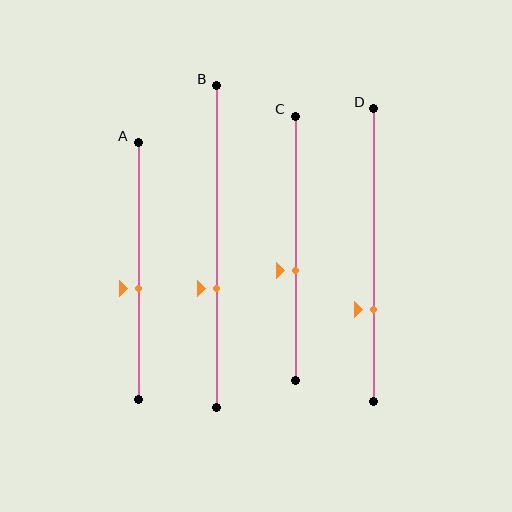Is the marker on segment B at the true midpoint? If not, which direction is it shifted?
No, the marker on segment B is shifted downward by about 13% of the segment length.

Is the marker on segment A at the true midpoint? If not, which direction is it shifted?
No, the marker on segment A is shifted downward by about 7% of the segment length.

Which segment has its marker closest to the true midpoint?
Segment A has its marker closest to the true midpoint.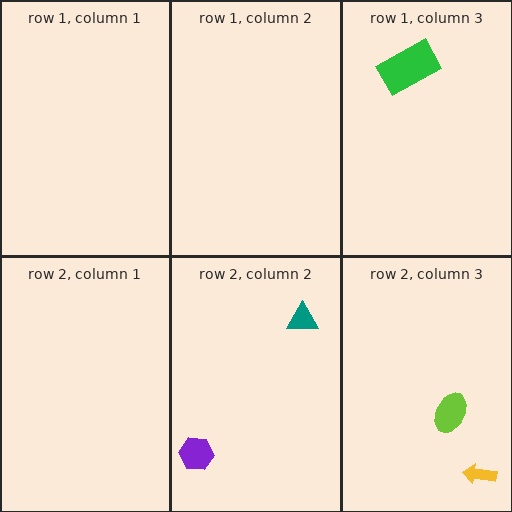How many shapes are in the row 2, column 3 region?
2.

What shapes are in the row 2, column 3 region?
The yellow arrow, the lime ellipse.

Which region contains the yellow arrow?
The row 2, column 3 region.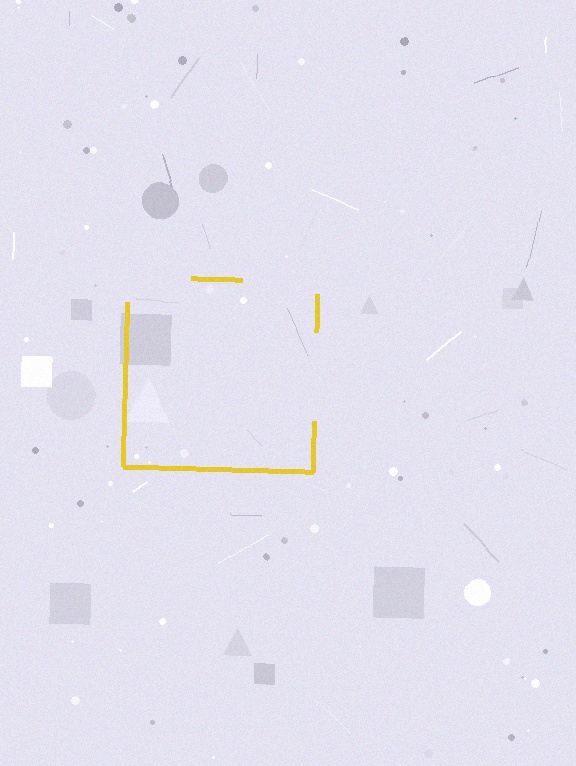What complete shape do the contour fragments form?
The contour fragments form a square.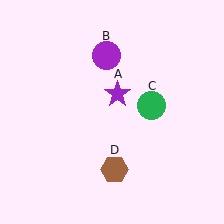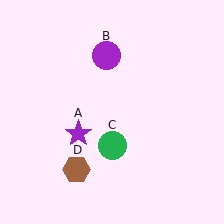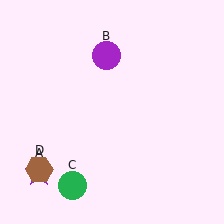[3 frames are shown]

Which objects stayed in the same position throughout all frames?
Purple circle (object B) remained stationary.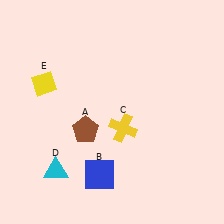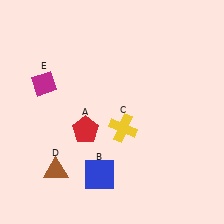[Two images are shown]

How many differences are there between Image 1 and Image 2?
There are 3 differences between the two images.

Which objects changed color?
A changed from brown to red. D changed from cyan to brown. E changed from yellow to magenta.